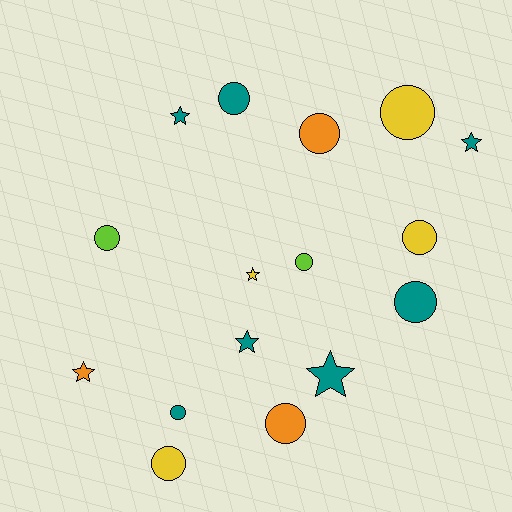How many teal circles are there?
There are 3 teal circles.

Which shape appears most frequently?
Circle, with 10 objects.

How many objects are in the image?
There are 16 objects.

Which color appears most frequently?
Teal, with 7 objects.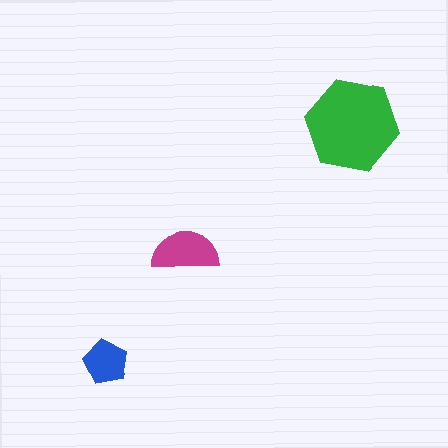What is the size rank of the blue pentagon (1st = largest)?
3rd.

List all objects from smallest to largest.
The blue pentagon, the magenta semicircle, the green hexagon.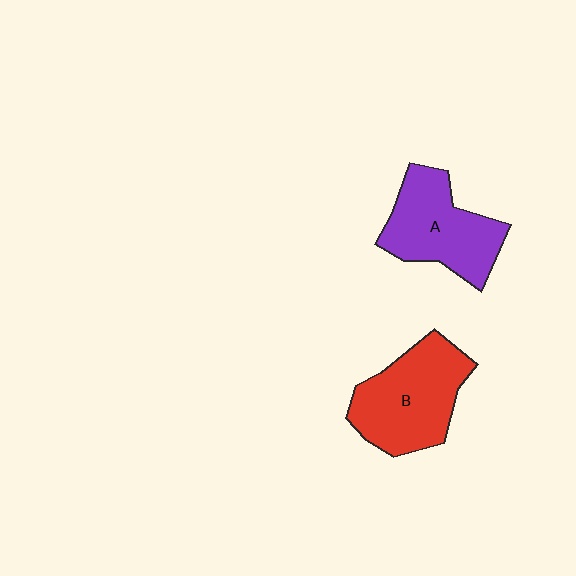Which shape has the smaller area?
Shape A (purple).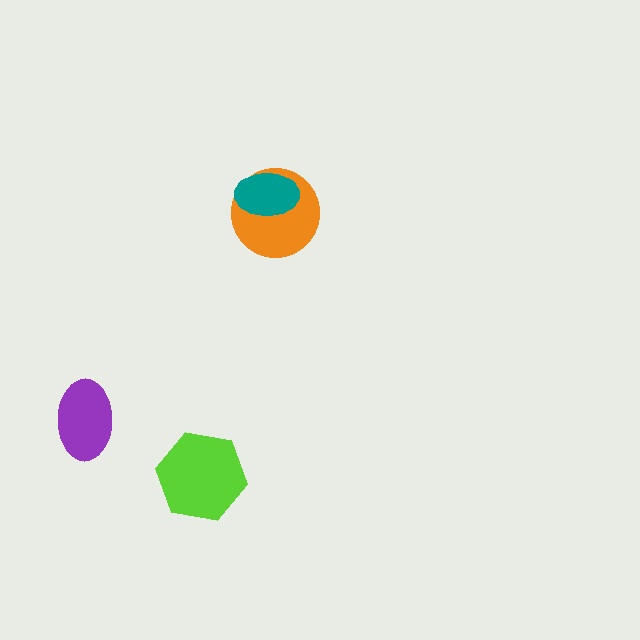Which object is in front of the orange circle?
The teal ellipse is in front of the orange circle.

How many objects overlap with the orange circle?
1 object overlaps with the orange circle.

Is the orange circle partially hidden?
Yes, it is partially covered by another shape.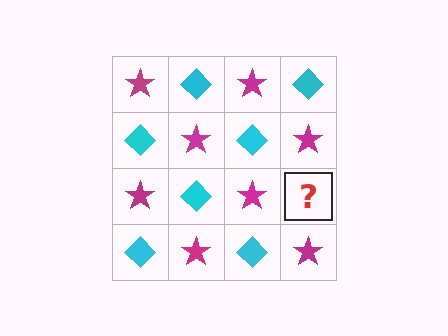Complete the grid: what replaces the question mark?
The question mark should be replaced with a cyan diamond.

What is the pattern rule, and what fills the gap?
The rule is that it alternates magenta star and cyan diamond in a checkerboard pattern. The gap should be filled with a cyan diamond.